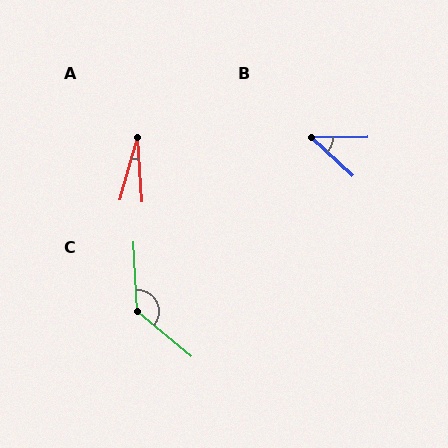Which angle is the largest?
C, at approximately 132 degrees.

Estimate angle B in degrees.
Approximately 44 degrees.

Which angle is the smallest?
A, at approximately 20 degrees.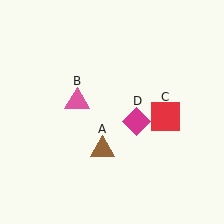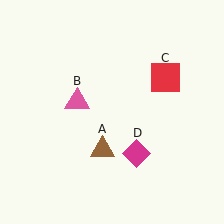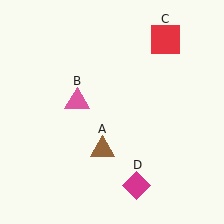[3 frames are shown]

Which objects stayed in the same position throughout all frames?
Brown triangle (object A) and pink triangle (object B) remained stationary.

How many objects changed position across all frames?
2 objects changed position: red square (object C), magenta diamond (object D).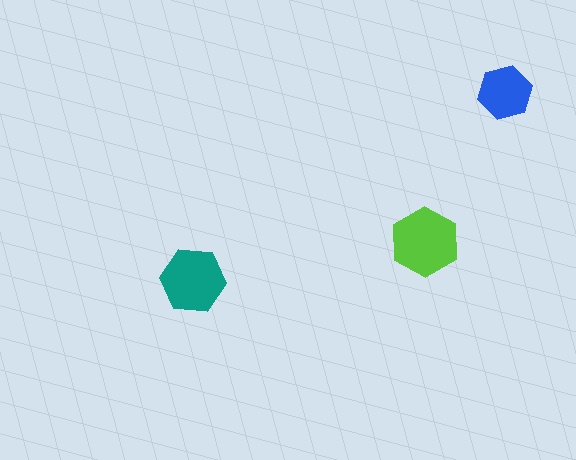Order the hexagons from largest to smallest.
the lime one, the teal one, the blue one.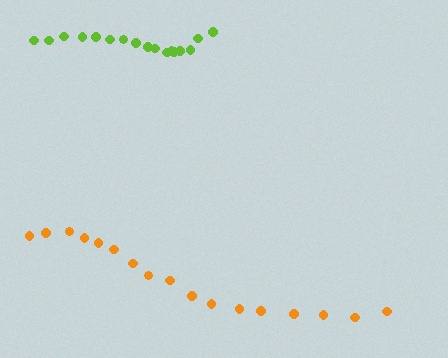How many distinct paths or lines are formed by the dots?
There are 2 distinct paths.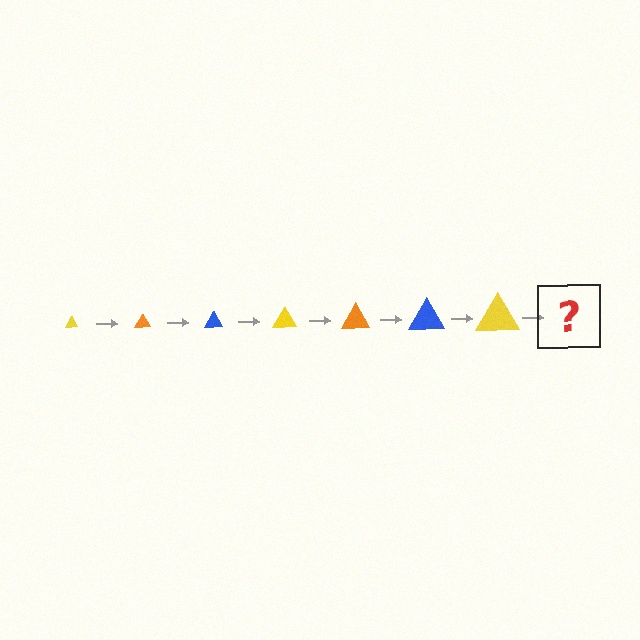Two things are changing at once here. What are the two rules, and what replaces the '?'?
The two rules are that the triangle grows larger each step and the color cycles through yellow, orange, and blue. The '?' should be an orange triangle, larger than the previous one.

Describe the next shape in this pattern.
It should be an orange triangle, larger than the previous one.